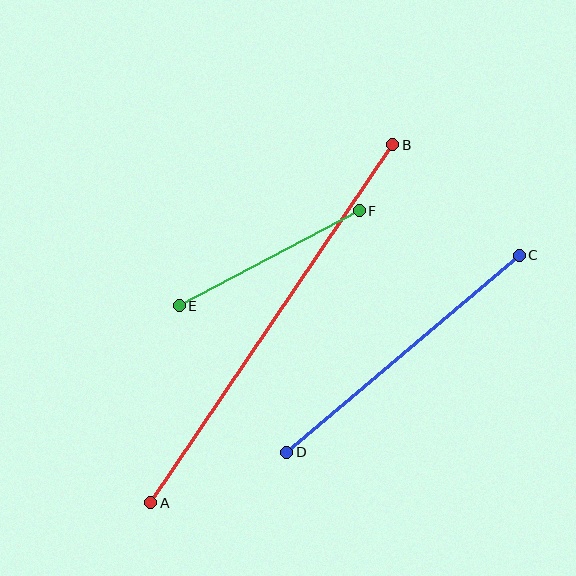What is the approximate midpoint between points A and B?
The midpoint is at approximately (272, 324) pixels.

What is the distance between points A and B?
The distance is approximately 432 pixels.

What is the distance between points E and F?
The distance is approximately 203 pixels.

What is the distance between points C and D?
The distance is approximately 305 pixels.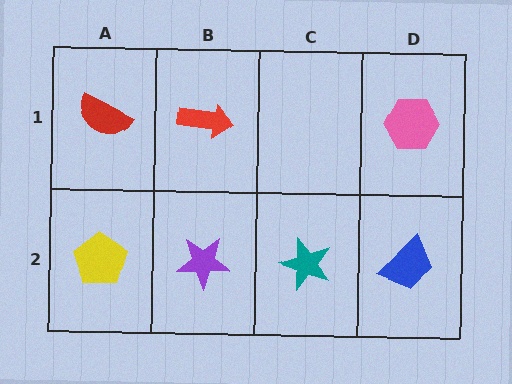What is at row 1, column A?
A red semicircle.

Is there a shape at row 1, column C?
No, that cell is empty.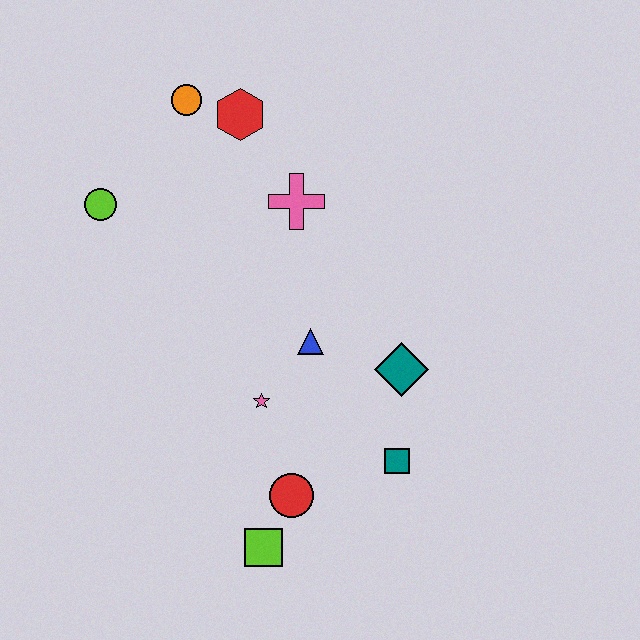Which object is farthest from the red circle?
The orange circle is farthest from the red circle.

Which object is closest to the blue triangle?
The pink star is closest to the blue triangle.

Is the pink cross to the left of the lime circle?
No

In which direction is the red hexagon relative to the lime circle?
The red hexagon is to the right of the lime circle.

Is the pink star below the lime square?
No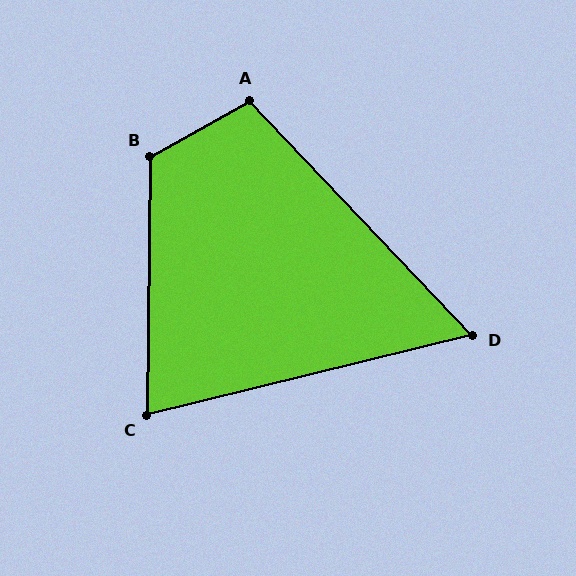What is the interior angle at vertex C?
Approximately 75 degrees (acute).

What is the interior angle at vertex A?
Approximately 105 degrees (obtuse).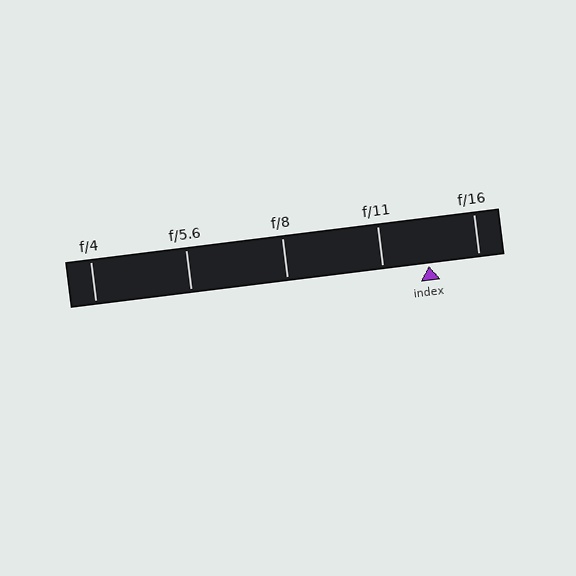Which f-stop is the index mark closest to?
The index mark is closest to f/11.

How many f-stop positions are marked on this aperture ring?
There are 5 f-stop positions marked.